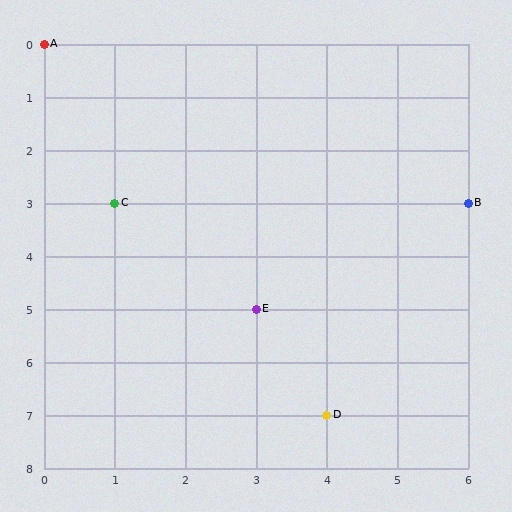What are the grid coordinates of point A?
Point A is at grid coordinates (0, 0).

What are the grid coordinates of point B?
Point B is at grid coordinates (6, 3).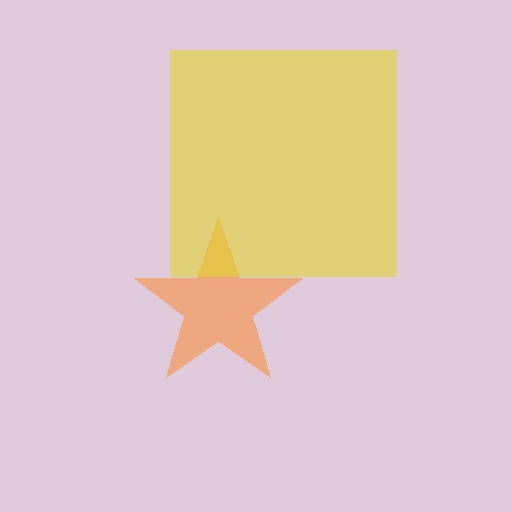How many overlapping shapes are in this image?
There are 2 overlapping shapes in the image.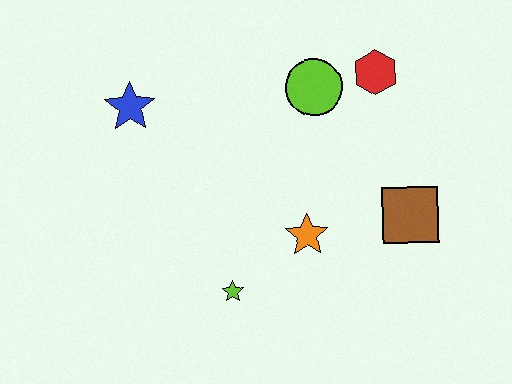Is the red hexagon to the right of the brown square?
No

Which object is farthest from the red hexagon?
The lime star is farthest from the red hexagon.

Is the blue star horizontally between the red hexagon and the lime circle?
No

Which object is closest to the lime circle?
The red hexagon is closest to the lime circle.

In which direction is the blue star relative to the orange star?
The blue star is to the left of the orange star.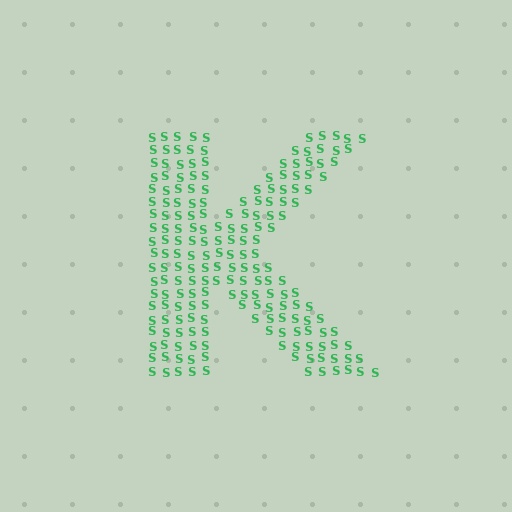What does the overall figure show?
The overall figure shows the letter K.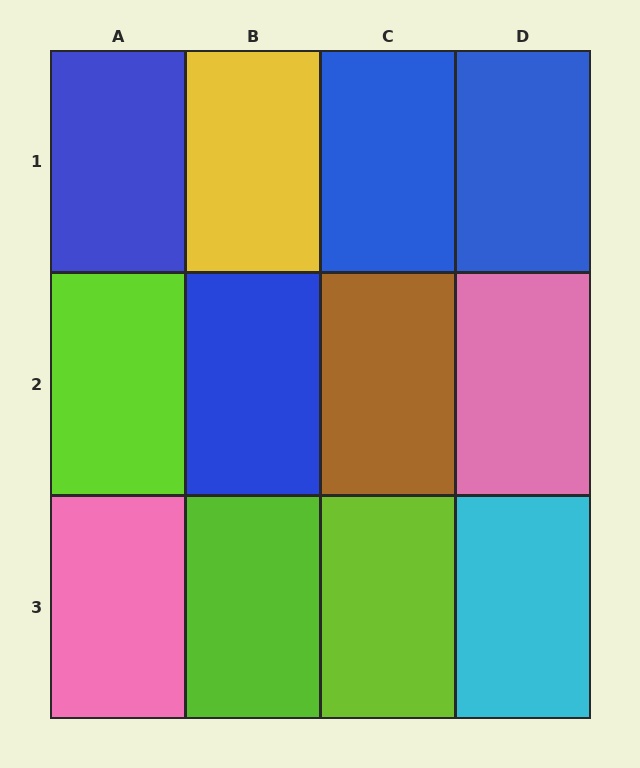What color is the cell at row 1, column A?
Blue.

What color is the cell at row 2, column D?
Pink.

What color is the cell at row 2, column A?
Lime.